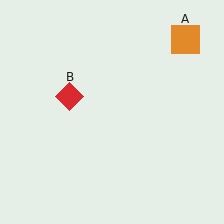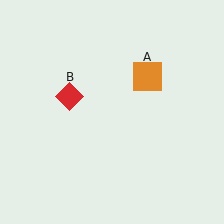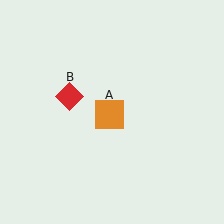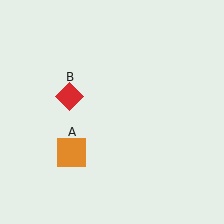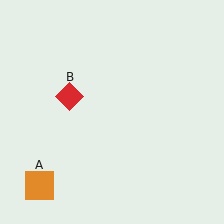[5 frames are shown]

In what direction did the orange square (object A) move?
The orange square (object A) moved down and to the left.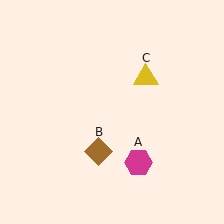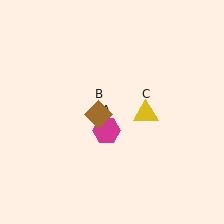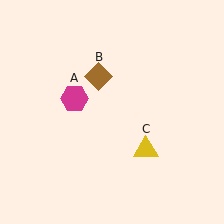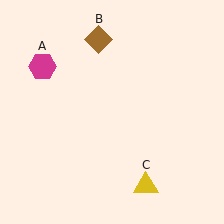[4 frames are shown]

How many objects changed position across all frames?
3 objects changed position: magenta hexagon (object A), brown diamond (object B), yellow triangle (object C).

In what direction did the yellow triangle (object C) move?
The yellow triangle (object C) moved down.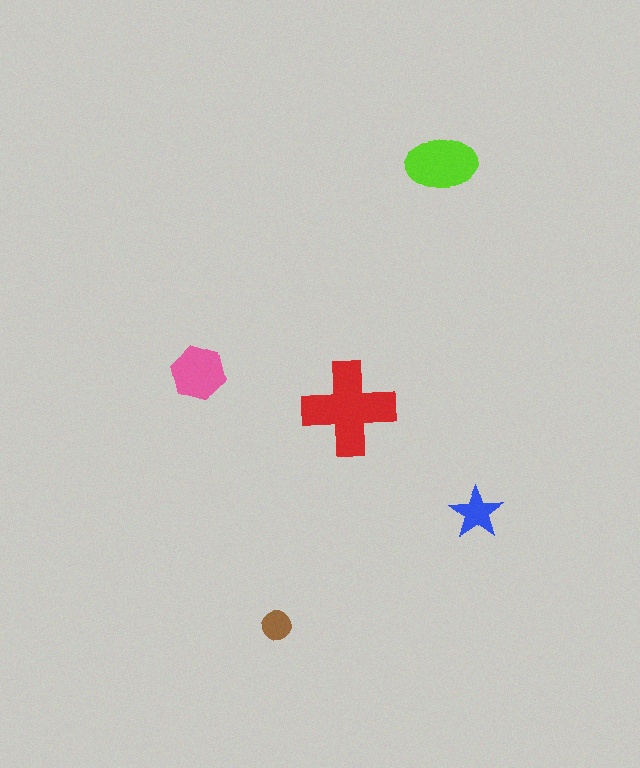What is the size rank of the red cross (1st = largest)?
1st.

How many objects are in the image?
There are 5 objects in the image.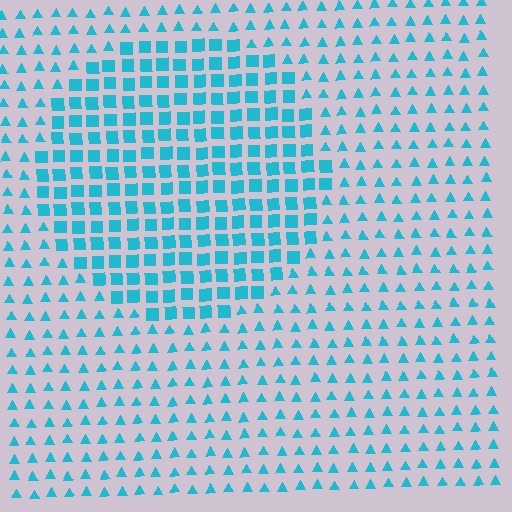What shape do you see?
I see a circle.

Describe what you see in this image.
The image is filled with small cyan elements arranged in a uniform grid. A circle-shaped region contains squares, while the surrounding area contains triangles. The boundary is defined purely by the change in element shape.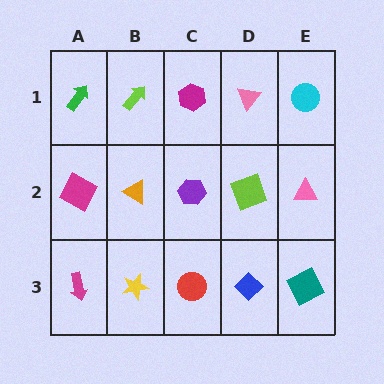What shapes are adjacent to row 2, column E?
A cyan circle (row 1, column E), a teal square (row 3, column E), a lime square (row 2, column D).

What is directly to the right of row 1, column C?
A pink triangle.